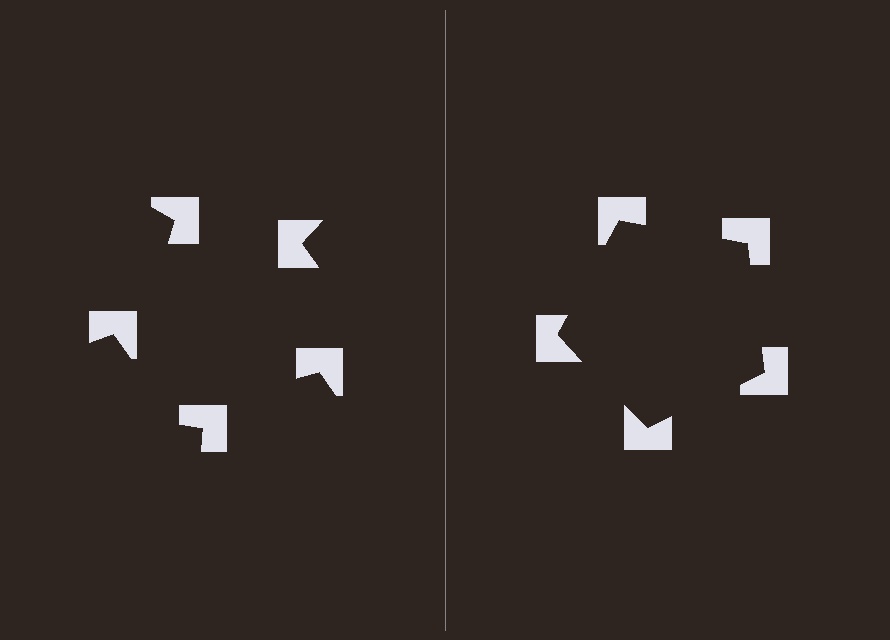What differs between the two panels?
The notched squares are positioned identically on both sides; only the wedge orientations differ. On the right they align to a pentagon; on the left they are misaligned.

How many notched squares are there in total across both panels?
10 — 5 on each side.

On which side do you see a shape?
An illusory pentagon appears on the right side. On the left side the wedge cuts are rotated, so no coherent shape forms.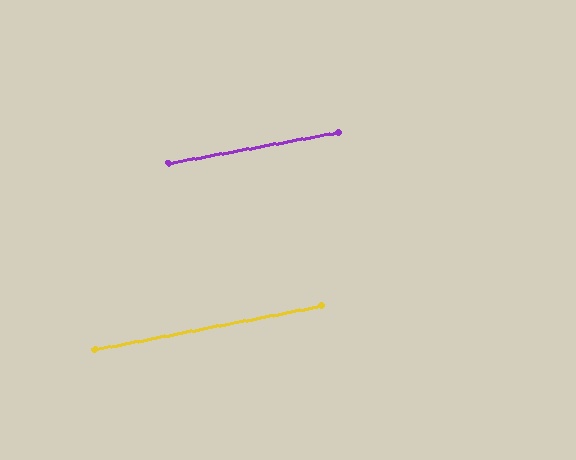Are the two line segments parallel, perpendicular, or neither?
Parallel — their directions differ by only 0.5°.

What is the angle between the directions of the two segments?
Approximately 1 degree.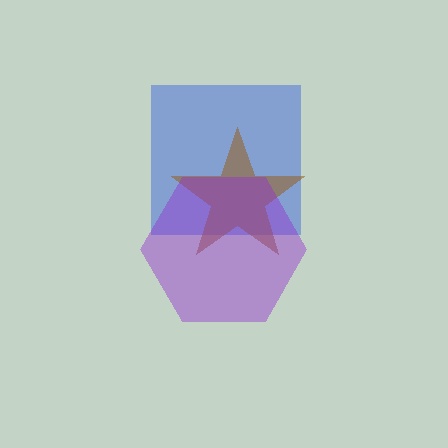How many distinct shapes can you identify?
There are 3 distinct shapes: a blue square, a brown star, a purple hexagon.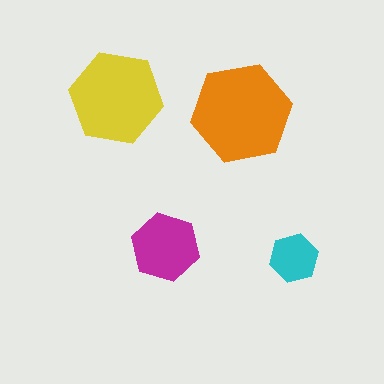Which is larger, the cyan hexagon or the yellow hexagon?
The yellow one.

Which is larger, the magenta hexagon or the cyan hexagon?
The magenta one.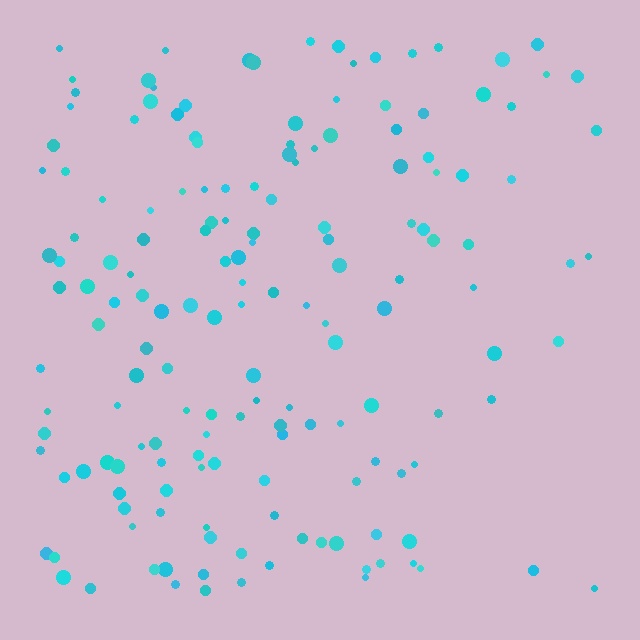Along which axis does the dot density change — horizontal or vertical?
Horizontal.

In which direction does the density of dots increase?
From right to left, with the left side densest.